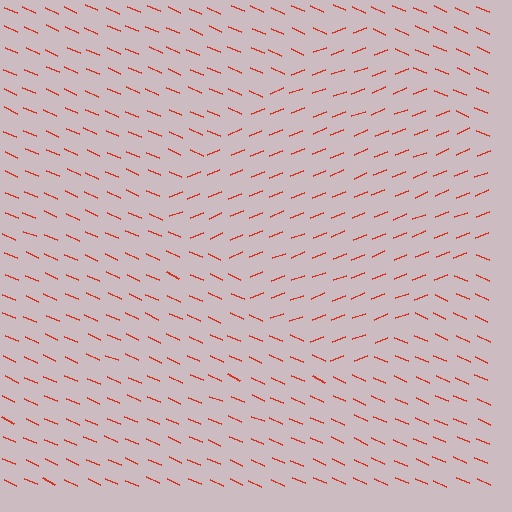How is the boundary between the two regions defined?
The boundary is defined purely by a change in line orientation (approximately 45 degrees difference). All lines are the same color and thickness.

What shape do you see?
I see a diamond.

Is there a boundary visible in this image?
Yes, there is a texture boundary formed by a change in line orientation.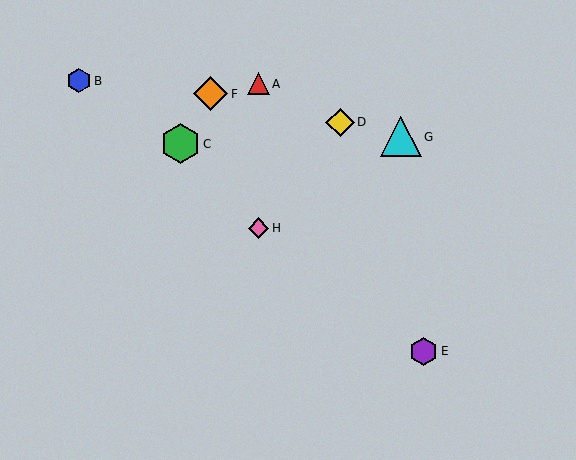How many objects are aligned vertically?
2 objects (A, H) are aligned vertically.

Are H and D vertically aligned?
No, H is at x≈258 and D is at x≈340.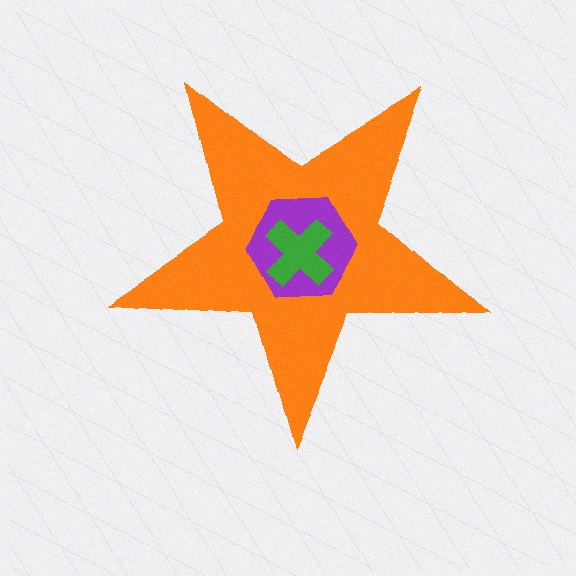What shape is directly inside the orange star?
The purple hexagon.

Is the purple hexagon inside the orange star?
Yes.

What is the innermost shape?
The green cross.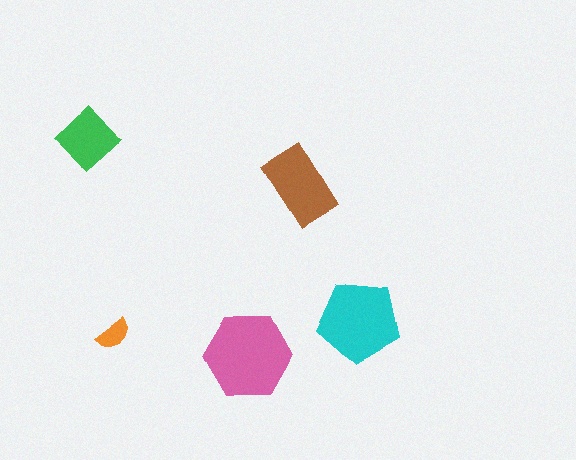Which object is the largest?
The pink hexagon.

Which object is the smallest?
The orange semicircle.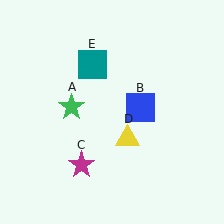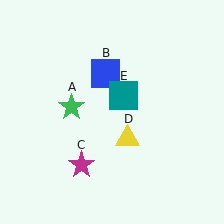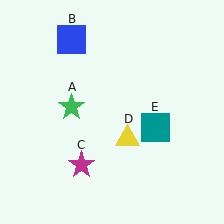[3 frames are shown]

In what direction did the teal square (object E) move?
The teal square (object E) moved down and to the right.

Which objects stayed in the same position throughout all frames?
Green star (object A) and magenta star (object C) and yellow triangle (object D) remained stationary.